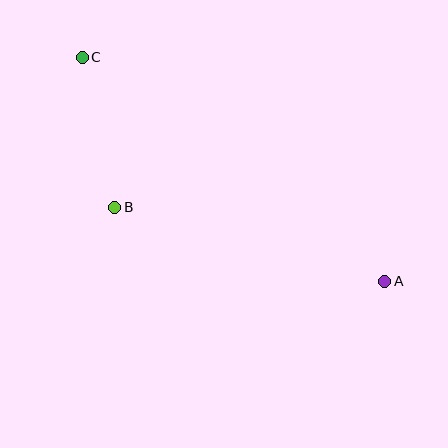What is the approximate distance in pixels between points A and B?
The distance between A and B is approximately 280 pixels.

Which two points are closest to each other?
Points B and C are closest to each other.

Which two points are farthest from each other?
Points A and C are farthest from each other.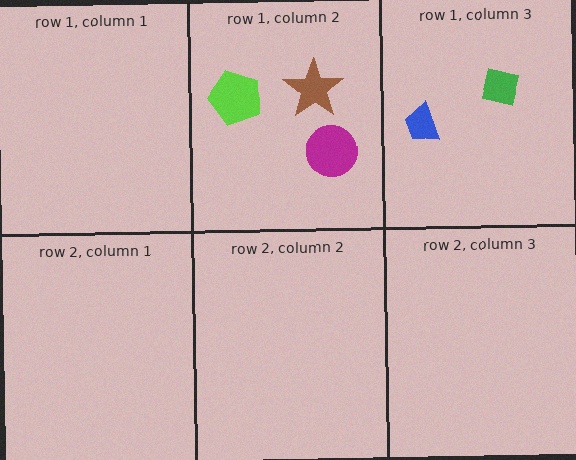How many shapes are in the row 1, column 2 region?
3.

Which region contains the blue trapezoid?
The row 1, column 3 region.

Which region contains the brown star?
The row 1, column 2 region.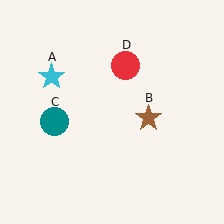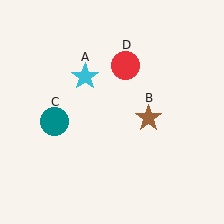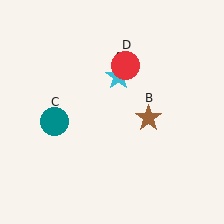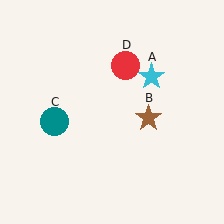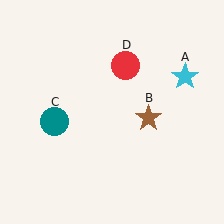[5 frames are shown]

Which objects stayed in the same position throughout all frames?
Brown star (object B) and teal circle (object C) and red circle (object D) remained stationary.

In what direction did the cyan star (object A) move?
The cyan star (object A) moved right.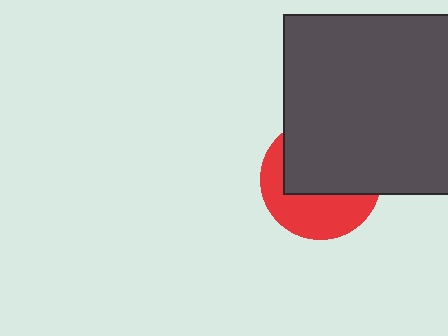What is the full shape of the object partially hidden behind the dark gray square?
The partially hidden object is a red circle.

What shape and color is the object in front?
The object in front is a dark gray square.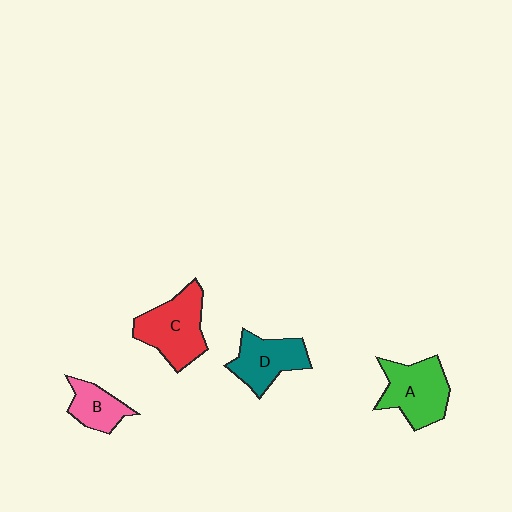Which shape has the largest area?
Shape C (red).